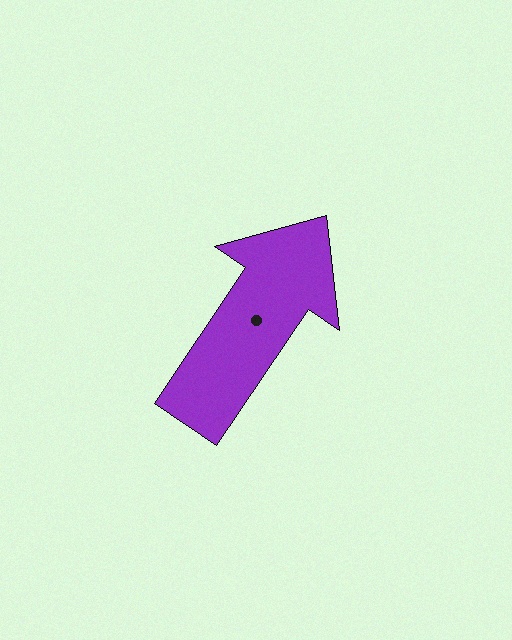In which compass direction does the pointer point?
Northeast.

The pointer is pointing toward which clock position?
Roughly 1 o'clock.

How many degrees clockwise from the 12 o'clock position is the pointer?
Approximately 34 degrees.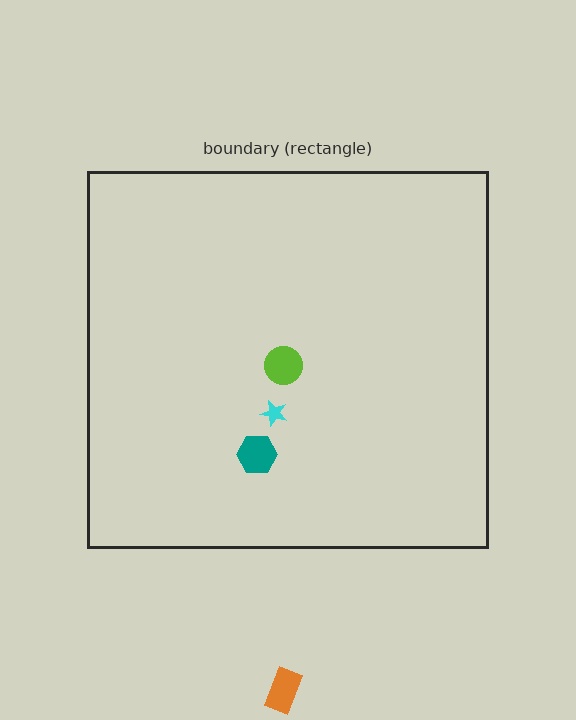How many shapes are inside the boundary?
3 inside, 1 outside.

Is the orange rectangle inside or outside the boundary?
Outside.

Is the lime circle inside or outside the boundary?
Inside.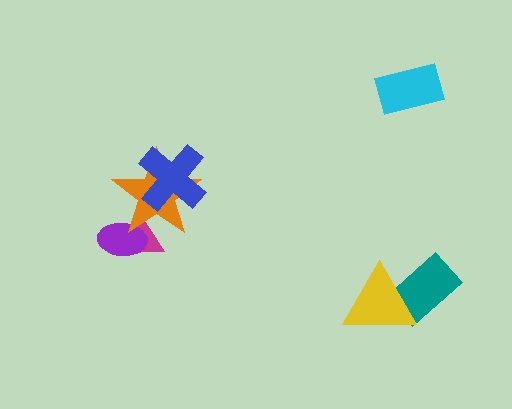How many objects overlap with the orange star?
3 objects overlap with the orange star.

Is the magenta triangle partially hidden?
Yes, it is partially covered by another shape.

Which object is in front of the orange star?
The blue cross is in front of the orange star.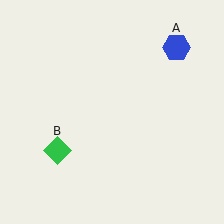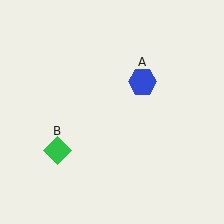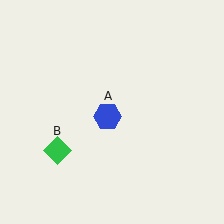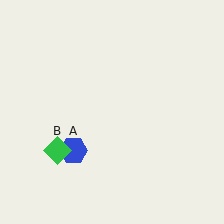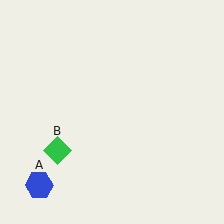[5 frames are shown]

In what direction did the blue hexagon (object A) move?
The blue hexagon (object A) moved down and to the left.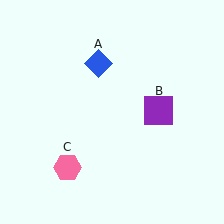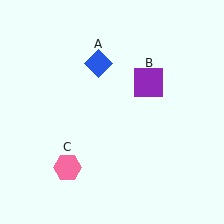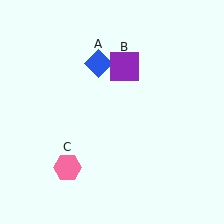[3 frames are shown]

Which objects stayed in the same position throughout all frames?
Blue diamond (object A) and pink hexagon (object C) remained stationary.